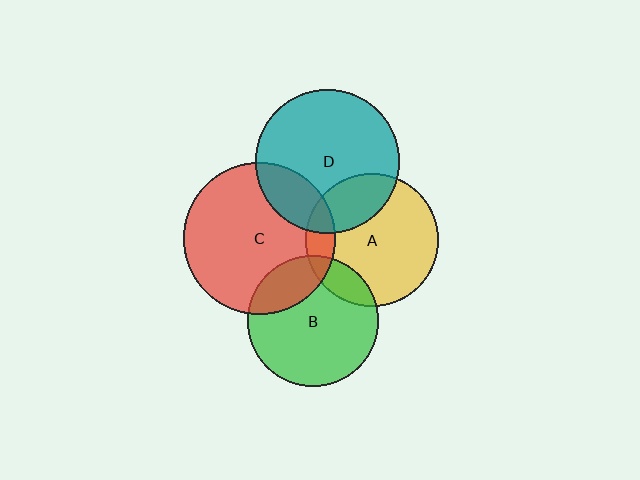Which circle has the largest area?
Circle C (red).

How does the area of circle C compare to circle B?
Approximately 1.4 times.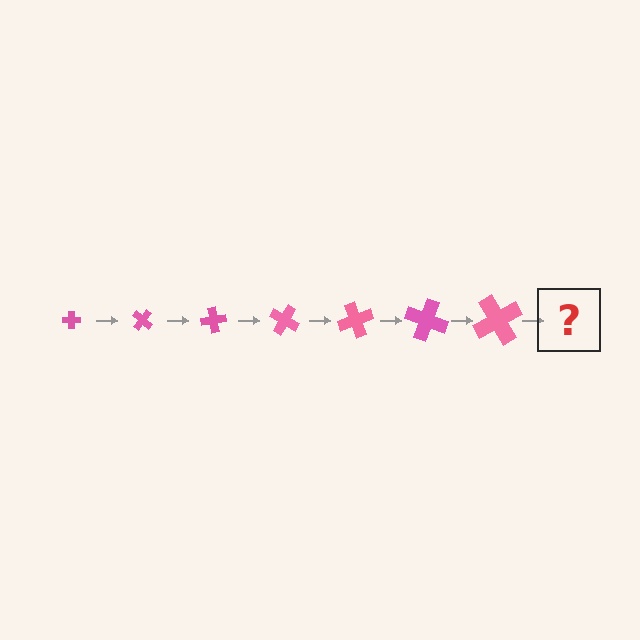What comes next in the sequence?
The next element should be a cross, larger than the previous one and rotated 280 degrees from the start.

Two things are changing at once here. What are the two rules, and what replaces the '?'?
The two rules are that the cross grows larger each step and it rotates 40 degrees each step. The '?' should be a cross, larger than the previous one and rotated 280 degrees from the start.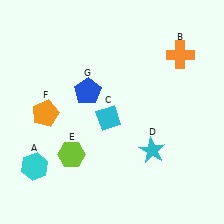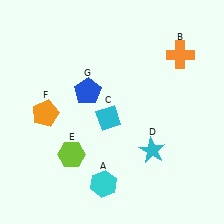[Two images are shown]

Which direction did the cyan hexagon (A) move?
The cyan hexagon (A) moved right.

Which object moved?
The cyan hexagon (A) moved right.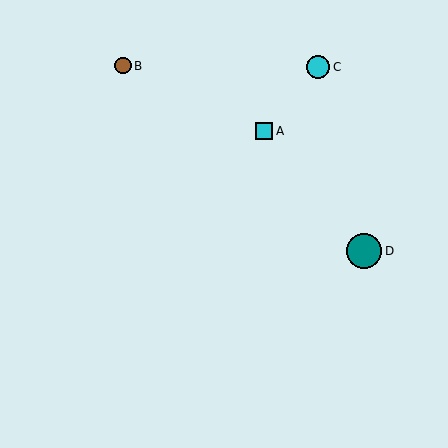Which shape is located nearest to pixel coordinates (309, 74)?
The cyan circle (labeled C) at (318, 67) is nearest to that location.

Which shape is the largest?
The teal circle (labeled D) is the largest.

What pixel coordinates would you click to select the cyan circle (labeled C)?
Click at (318, 67) to select the cyan circle C.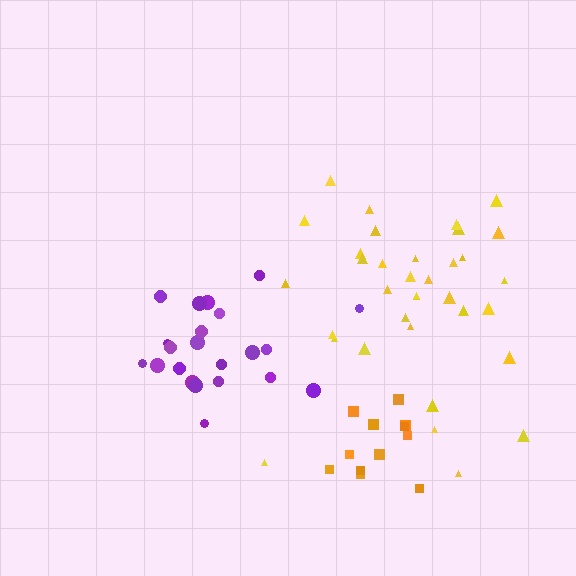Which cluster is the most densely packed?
Purple.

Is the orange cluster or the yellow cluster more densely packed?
Orange.